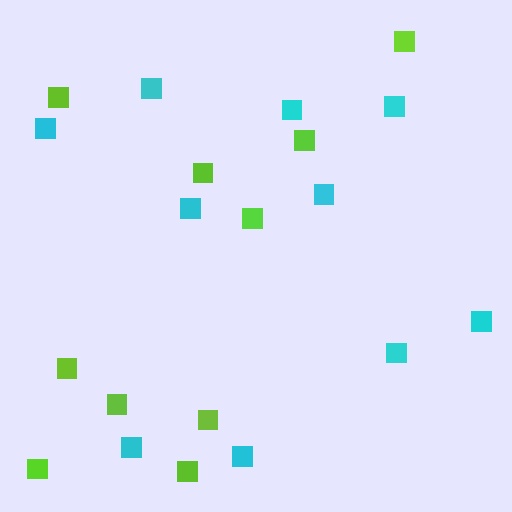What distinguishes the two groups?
There are 2 groups: one group of lime squares (10) and one group of cyan squares (10).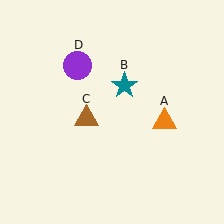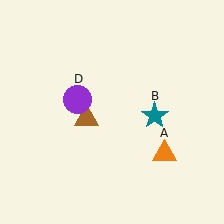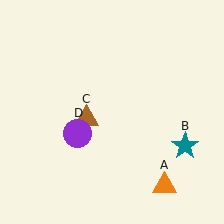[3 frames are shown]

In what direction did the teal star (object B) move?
The teal star (object B) moved down and to the right.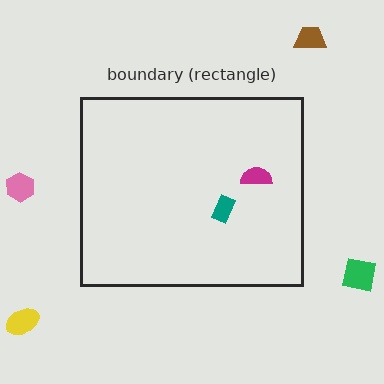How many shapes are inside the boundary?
2 inside, 4 outside.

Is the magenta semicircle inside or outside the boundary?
Inside.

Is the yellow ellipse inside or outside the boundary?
Outside.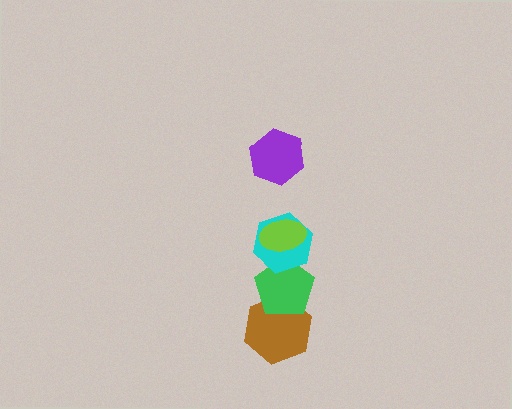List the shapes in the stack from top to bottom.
From top to bottom: the purple hexagon, the lime ellipse, the cyan hexagon, the green pentagon, the brown hexagon.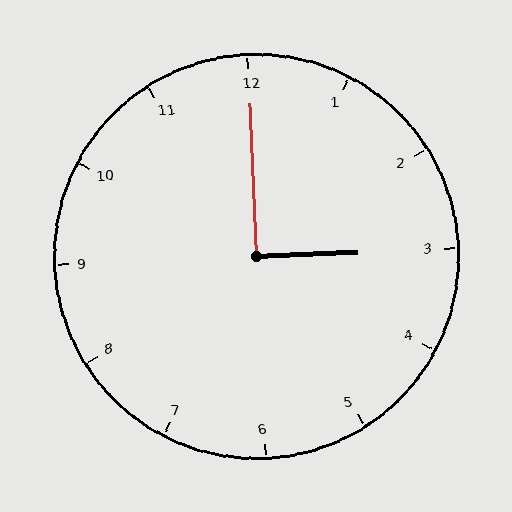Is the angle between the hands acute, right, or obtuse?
It is right.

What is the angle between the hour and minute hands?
Approximately 90 degrees.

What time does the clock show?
3:00.